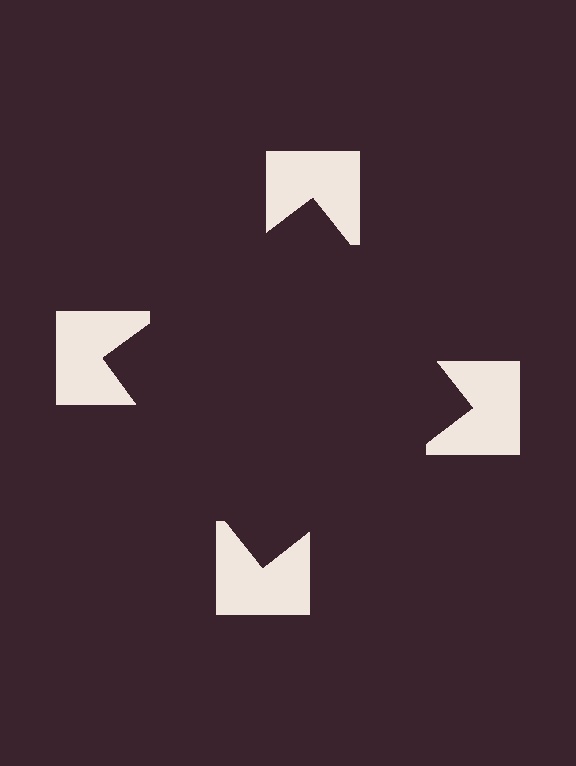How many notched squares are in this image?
There are 4 — one at each vertex of the illusory square.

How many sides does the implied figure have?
4 sides.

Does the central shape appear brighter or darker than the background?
It typically appears slightly darker than the background, even though no actual brightness change is drawn.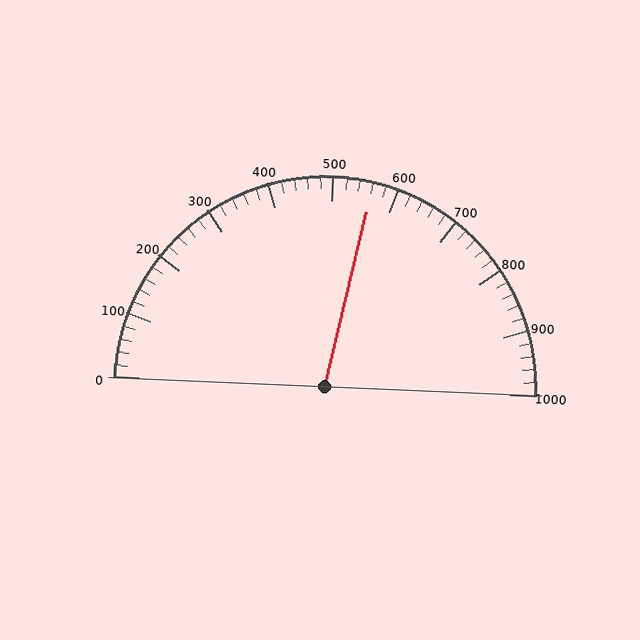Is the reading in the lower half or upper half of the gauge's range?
The reading is in the upper half of the range (0 to 1000).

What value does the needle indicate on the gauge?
The needle indicates approximately 560.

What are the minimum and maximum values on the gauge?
The gauge ranges from 0 to 1000.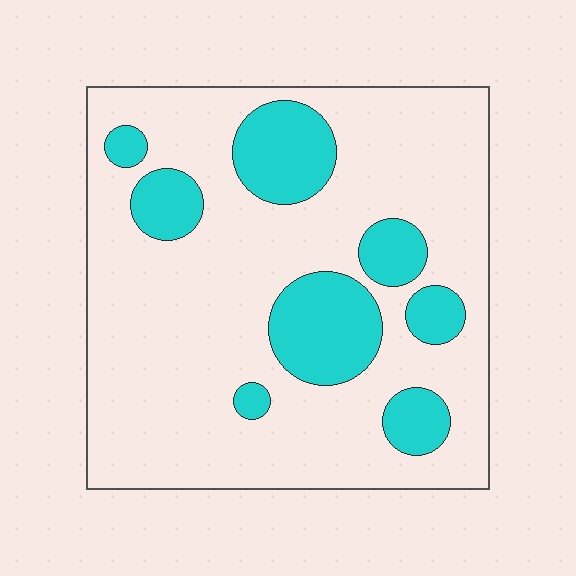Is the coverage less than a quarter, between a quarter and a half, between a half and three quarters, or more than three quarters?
Less than a quarter.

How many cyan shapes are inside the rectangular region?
8.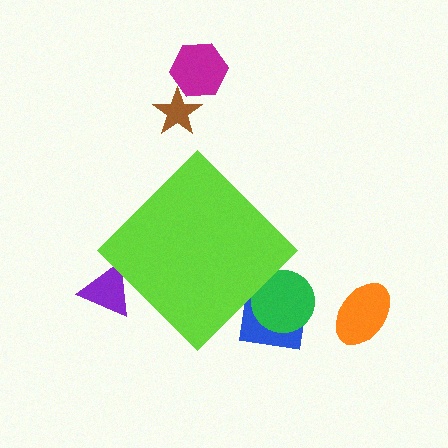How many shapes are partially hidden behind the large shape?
3 shapes are partially hidden.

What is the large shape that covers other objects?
A lime diamond.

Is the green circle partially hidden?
Yes, the green circle is partially hidden behind the lime diamond.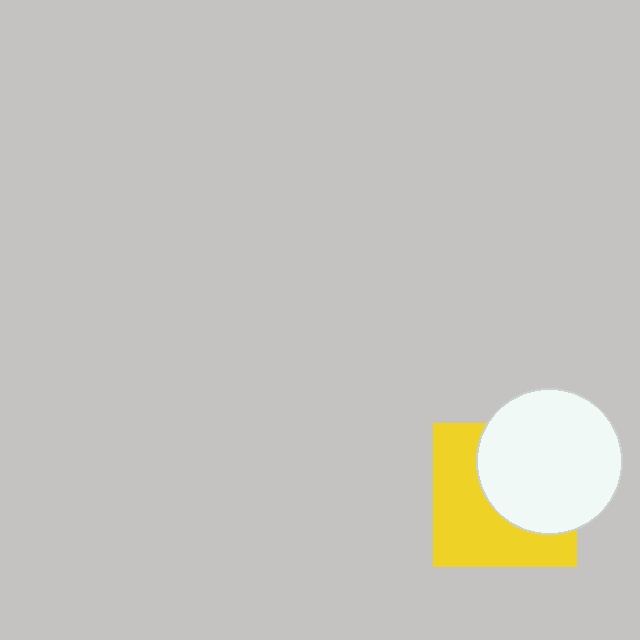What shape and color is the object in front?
The object in front is a white circle.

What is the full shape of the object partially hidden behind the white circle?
The partially hidden object is a yellow square.